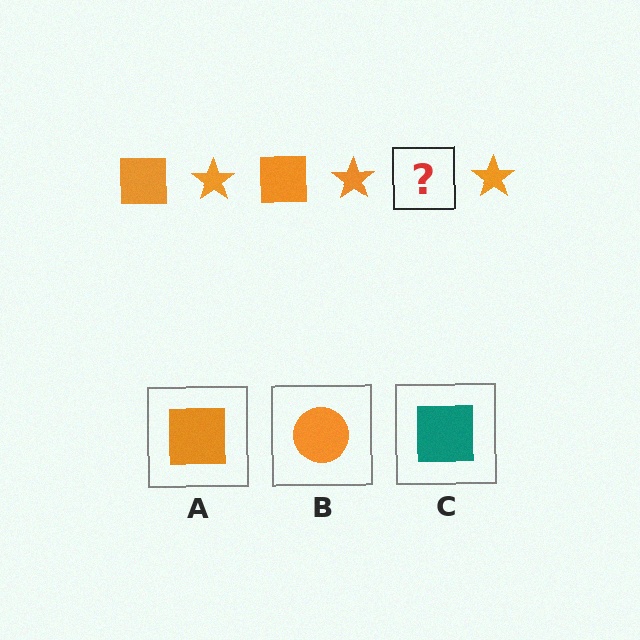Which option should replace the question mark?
Option A.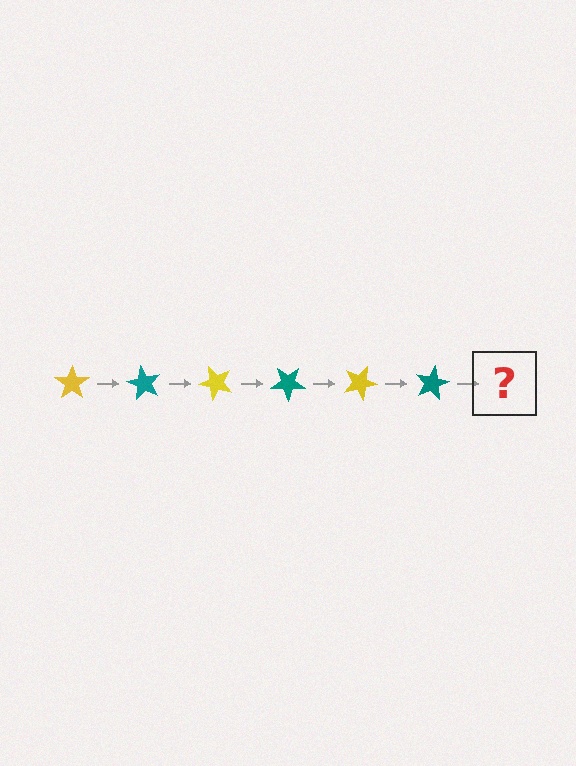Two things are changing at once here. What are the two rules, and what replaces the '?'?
The two rules are that it rotates 60 degrees each step and the color cycles through yellow and teal. The '?' should be a yellow star, rotated 360 degrees from the start.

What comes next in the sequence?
The next element should be a yellow star, rotated 360 degrees from the start.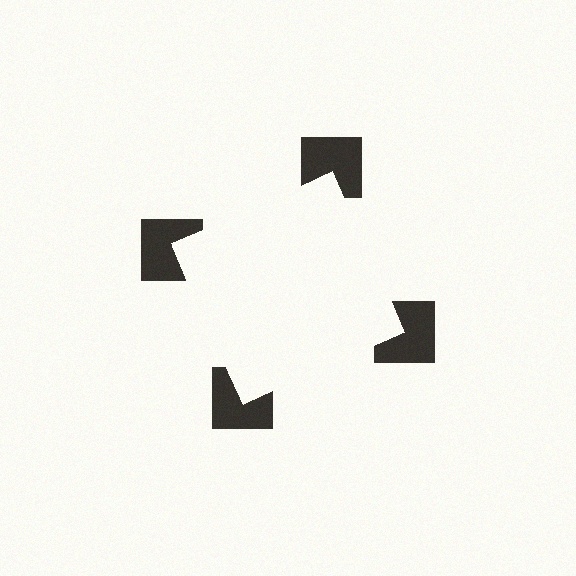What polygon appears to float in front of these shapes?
An illusory square — its edges are inferred from the aligned wedge cuts in the notched squares, not physically drawn.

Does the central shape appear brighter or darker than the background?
It typically appears slightly brighter than the background, even though no actual brightness change is drawn.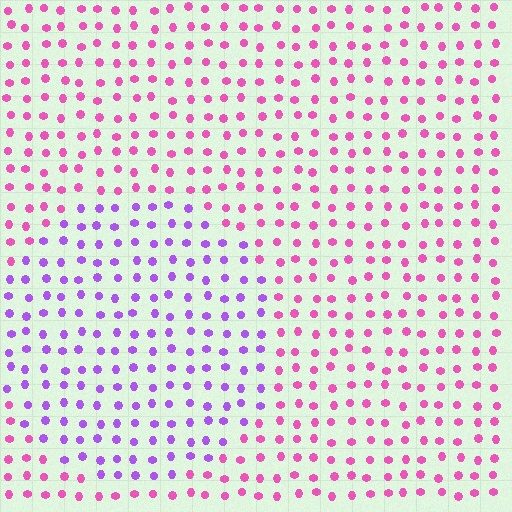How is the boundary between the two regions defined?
The boundary is defined purely by a slight shift in hue (about 45 degrees). Spacing, size, and orientation are identical on both sides.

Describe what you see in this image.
The image is filled with small pink elements in a uniform arrangement. A circle-shaped region is visible where the elements are tinted to a slightly different hue, forming a subtle color boundary.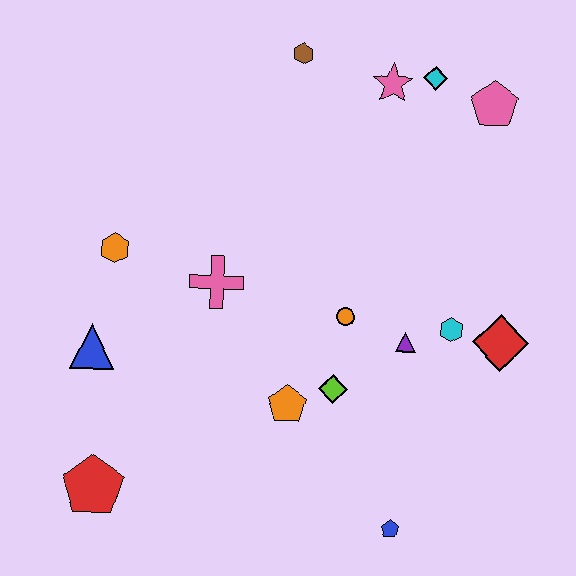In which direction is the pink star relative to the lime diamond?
The pink star is above the lime diamond.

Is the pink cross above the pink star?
No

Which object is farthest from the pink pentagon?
The red pentagon is farthest from the pink pentagon.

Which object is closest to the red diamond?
The cyan hexagon is closest to the red diamond.